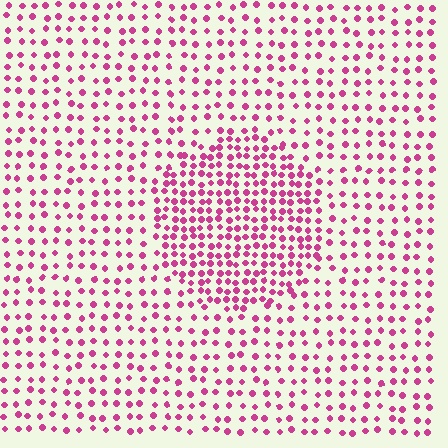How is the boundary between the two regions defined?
The boundary is defined by a change in element density (approximately 1.9x ratio). All elements are the same color, size, and shape.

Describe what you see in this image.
The image contains small magenta elements arranged at two different densities. A circle-shaped region is visible where the elements are more densely packed than the surrounding area.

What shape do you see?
I see a circle.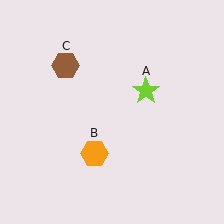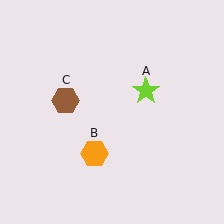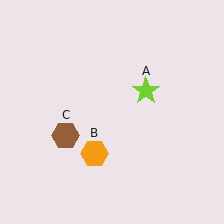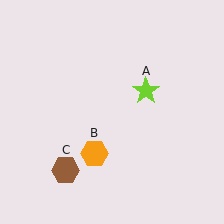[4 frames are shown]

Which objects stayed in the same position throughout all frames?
Lime star (object A) and orange hexagon (object B) remained stationary.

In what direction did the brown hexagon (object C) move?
The brown hexagon (object C) moved down.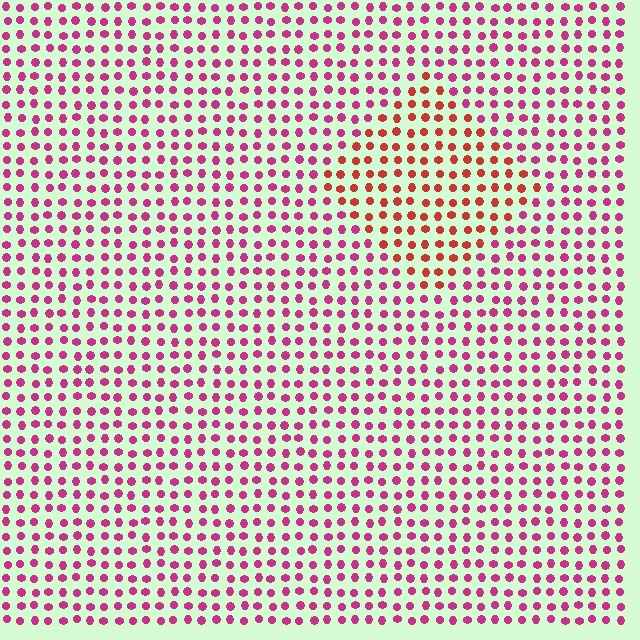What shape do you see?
I see a diamond.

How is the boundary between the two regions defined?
The boundary is defined purely by a slight shift in hue (about 38 degrees). Spacing, size, and orientation are identical on both sides.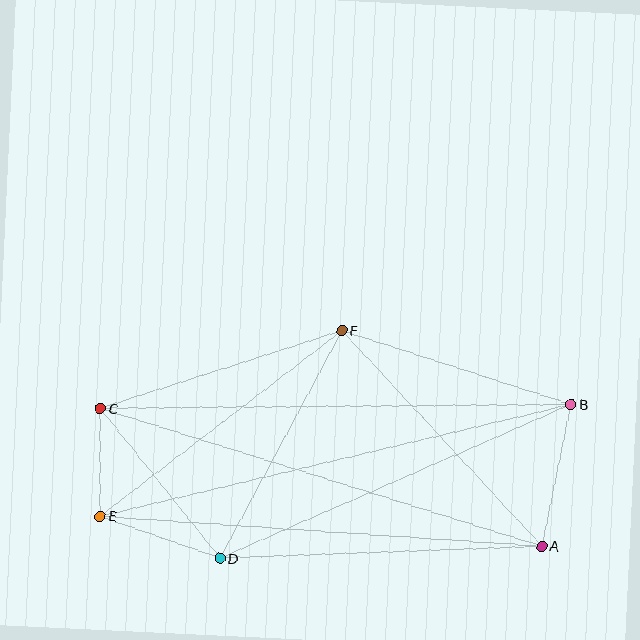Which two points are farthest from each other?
Points B and E are farthest from each other.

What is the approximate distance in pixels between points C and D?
The distance between C and D is approximately 192 pixels.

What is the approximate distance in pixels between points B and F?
The distance between B and F is approximately 241 pixels.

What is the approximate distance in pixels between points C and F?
The distance between C and F is approximately 254 pixels.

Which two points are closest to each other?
Points C and E are closest to each other.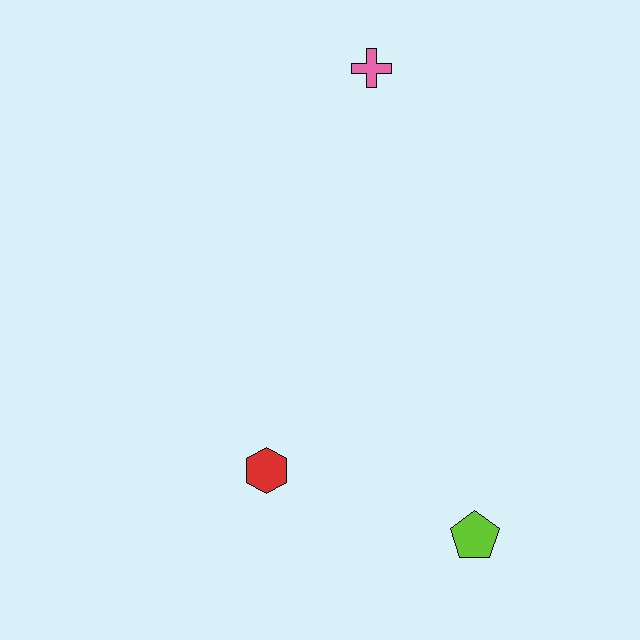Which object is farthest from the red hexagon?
The pink cross is farthest from the red hexagon.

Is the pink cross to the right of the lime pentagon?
No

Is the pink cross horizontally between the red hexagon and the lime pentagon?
Yes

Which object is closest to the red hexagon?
The lime pentagon is closest to the red hexagon.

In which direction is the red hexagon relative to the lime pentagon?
The red hexagon is to the left of the lime pentagon.